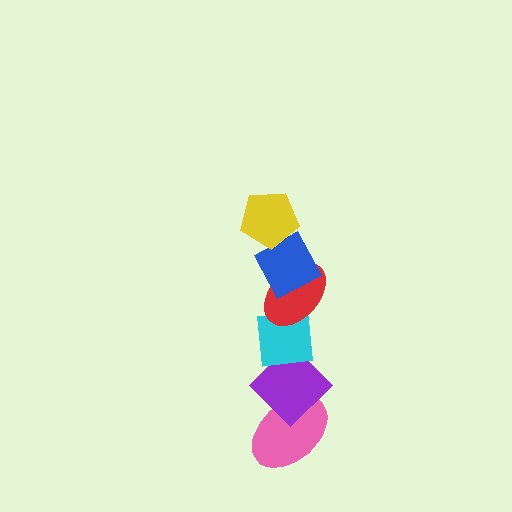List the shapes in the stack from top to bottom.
From top to bottom: the yellow pentagon, the blue diamond, the red ellipse, the cyan square, the purple diamond, the pink ellipse.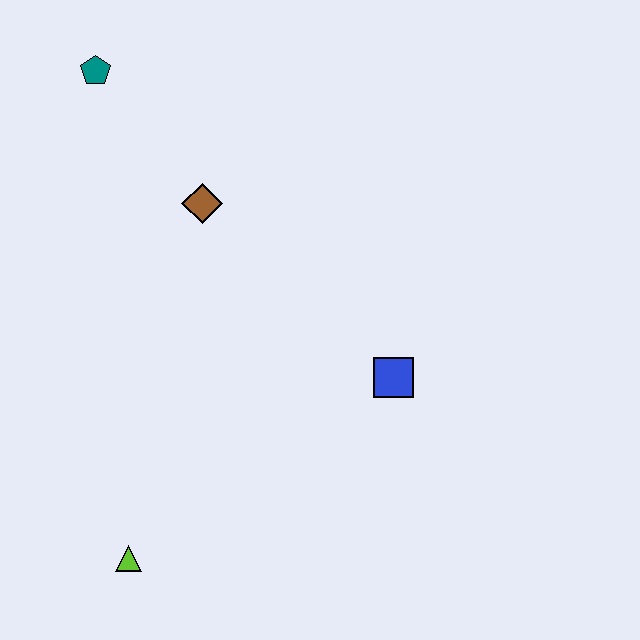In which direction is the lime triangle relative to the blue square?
The lime triangle is to the left of the blue square.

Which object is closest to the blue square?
The brown diamond is closest to the blue square.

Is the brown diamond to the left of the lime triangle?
No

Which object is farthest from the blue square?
The teal pentagon is farthest from the blue square.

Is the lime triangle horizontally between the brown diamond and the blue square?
No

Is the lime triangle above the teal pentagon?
No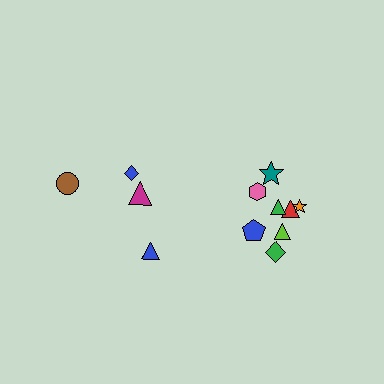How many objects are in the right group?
There are 8 objects.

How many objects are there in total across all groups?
There are 12 objects.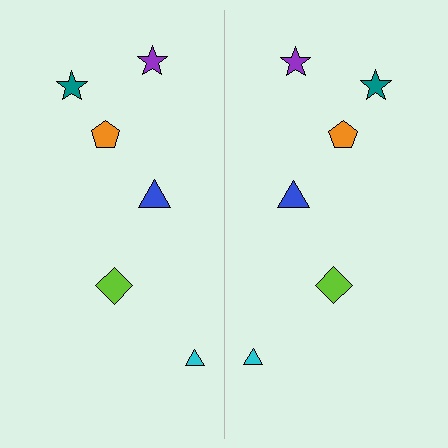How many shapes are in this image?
There are 12 shapes in this image.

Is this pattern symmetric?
Yes, this pattern has bilateral (reflection) symmetry.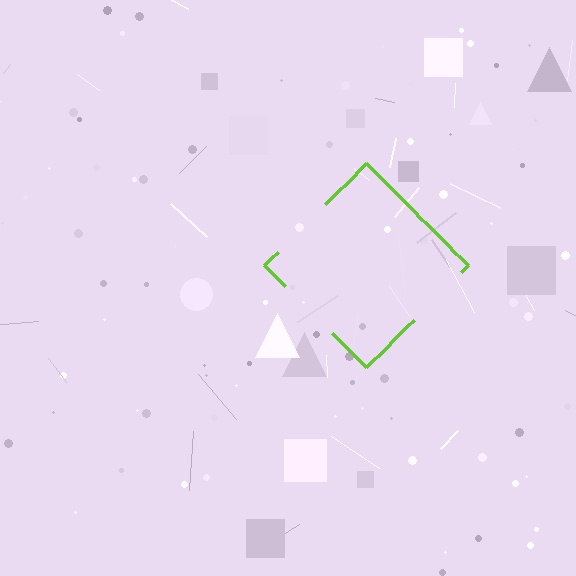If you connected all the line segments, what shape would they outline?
They would outline a diamond.